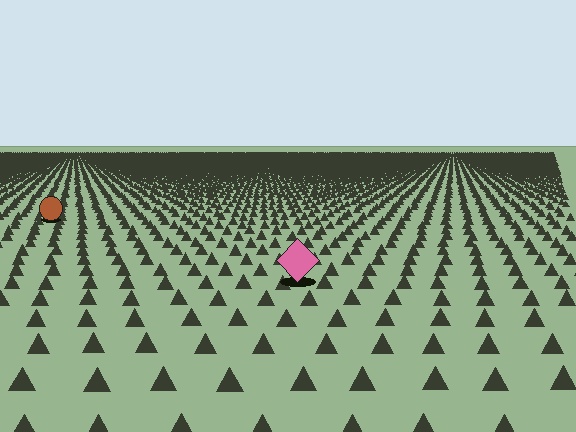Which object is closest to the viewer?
The pink diamond is closest. The texture marks near it are larger and more spread out.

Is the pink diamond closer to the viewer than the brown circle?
Yes. The pink diamond is closer — you can tell from the texture gradient: the ground texture is coarser near it.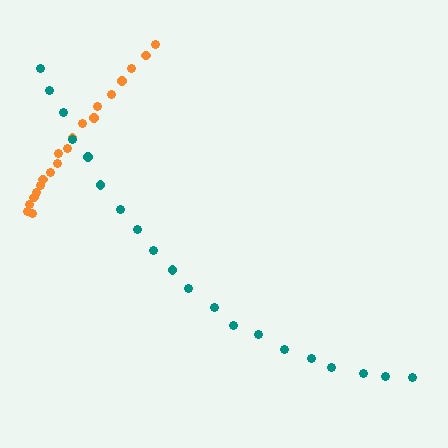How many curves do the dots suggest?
There are 2 distinct paths.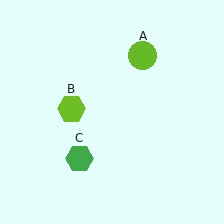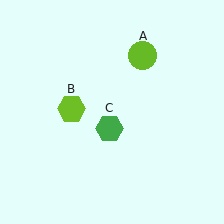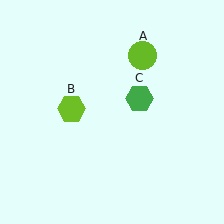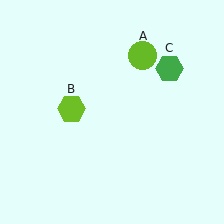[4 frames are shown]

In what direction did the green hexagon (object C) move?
The green hexagon (object C) moved up and to the right.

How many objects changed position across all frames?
1 object changed position: green hexagon (object C).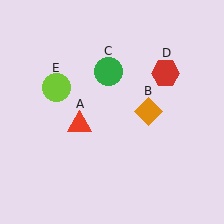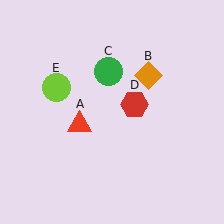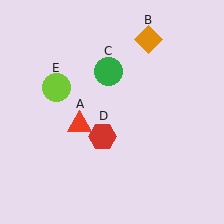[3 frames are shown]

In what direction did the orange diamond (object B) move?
The orange diamond (object B) moved up.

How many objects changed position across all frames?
2 objects changed position: orange diamond (object B), red hexagon (object D).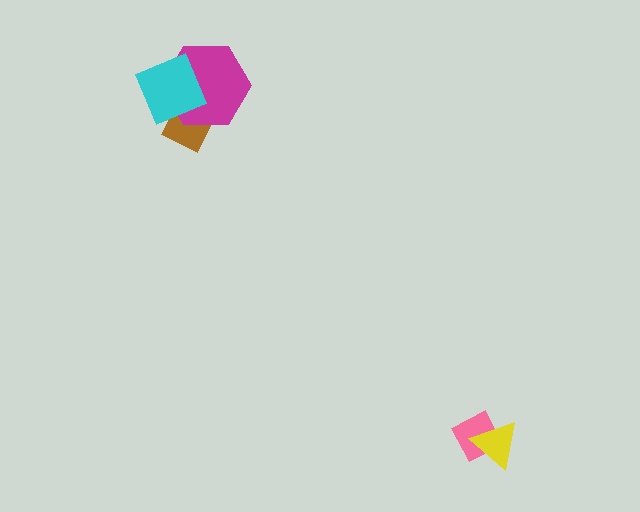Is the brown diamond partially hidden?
Yes, it is partially covered by another shape.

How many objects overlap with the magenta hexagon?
2 objects overlap with the magenta hexagon.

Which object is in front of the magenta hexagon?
The cyan diamond is in front of the magenta hexagon.